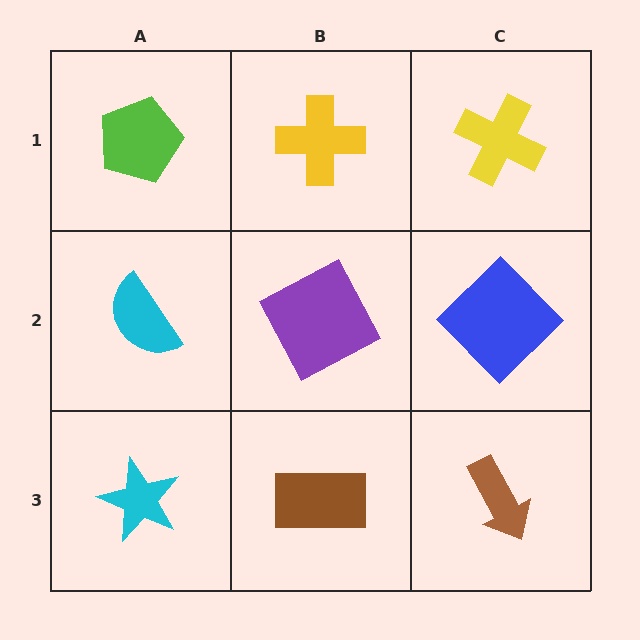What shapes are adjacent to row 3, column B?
A purple square (row 2, column B), a cyan star (row 3, column A), a brown arrow (row 3, column C).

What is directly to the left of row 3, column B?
A cyan star.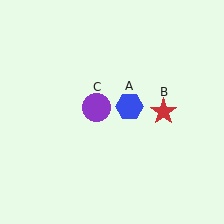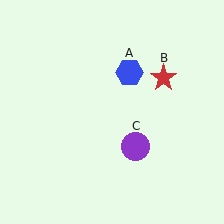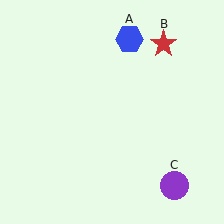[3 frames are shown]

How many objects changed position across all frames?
3 objects changed position: blue hexagon (object A), red star (object B), purple circle (object C).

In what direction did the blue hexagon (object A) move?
The blue hexagon (object A) moved up.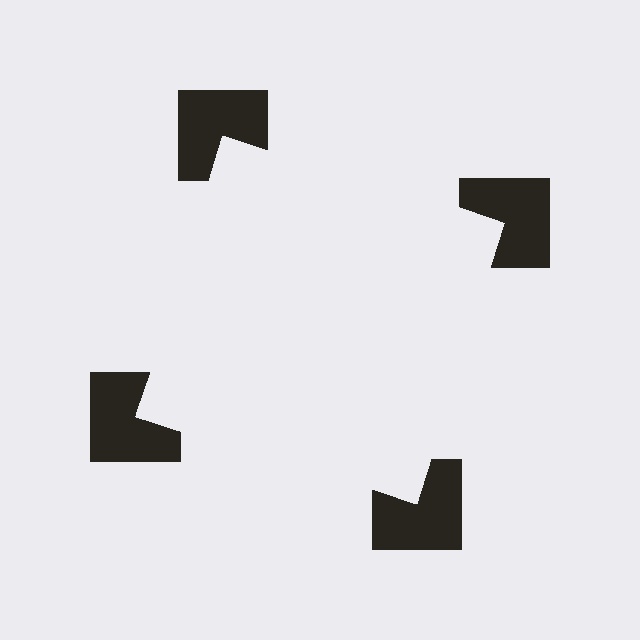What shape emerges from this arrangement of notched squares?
An illusory square — its edges are inferred from the aligned wedge cuts in the notched squares, not physically drawn.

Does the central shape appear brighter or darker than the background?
It typically appears slightly brighter than the background, even though no actual brightness change is drawn.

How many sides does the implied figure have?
4 sides.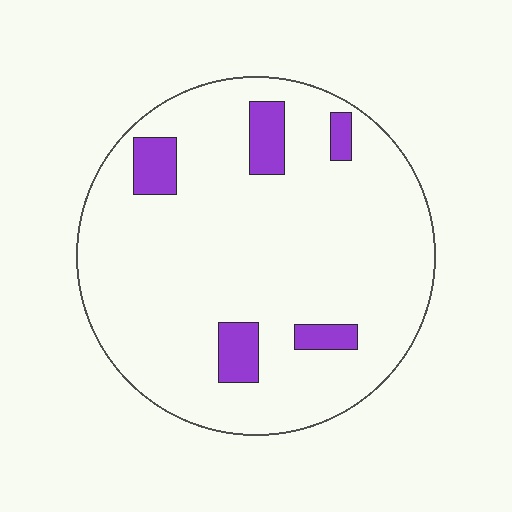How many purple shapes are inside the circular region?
5.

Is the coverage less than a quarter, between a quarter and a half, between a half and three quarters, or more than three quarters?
Less than a quarter.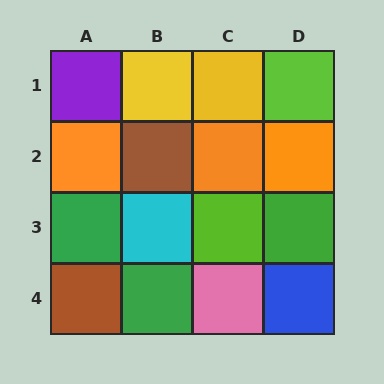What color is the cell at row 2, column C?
Orange.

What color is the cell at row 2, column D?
Orange.